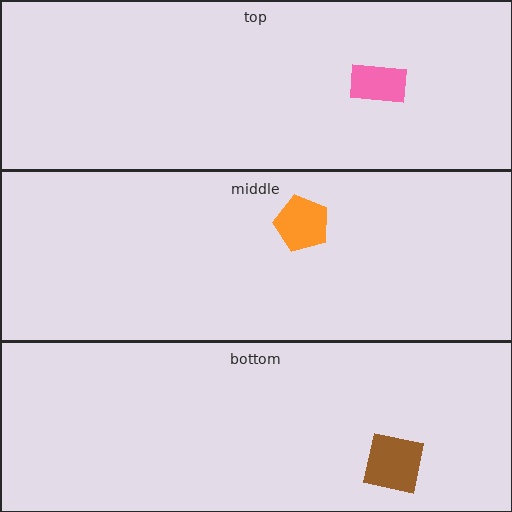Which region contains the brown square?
The bottom region.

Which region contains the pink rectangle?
The top region.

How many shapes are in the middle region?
1.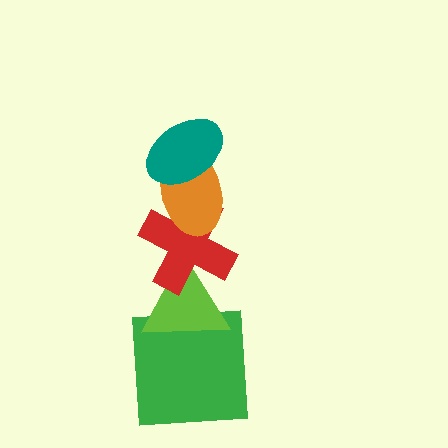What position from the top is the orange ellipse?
The orange ellipse is 2nd from the top.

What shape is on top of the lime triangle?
The red cross is on top of the lime triangle.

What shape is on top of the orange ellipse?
The teal ellipse is on top of the orange ellipse.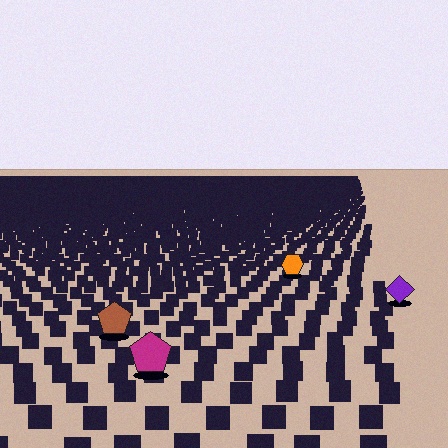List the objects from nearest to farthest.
From nearest to farthest: the magenta pentagon, the brown pentagon, the purple diamond, the orange hexagon.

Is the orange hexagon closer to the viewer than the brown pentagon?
No. The brown pentagon is closer — you can tell from the texture gradient: the ground texture is coarser near it.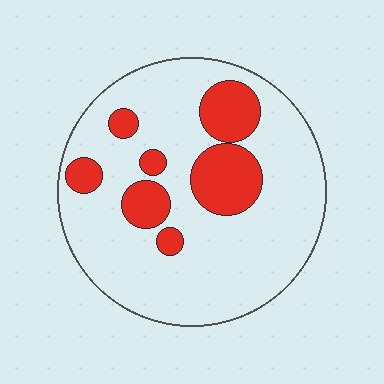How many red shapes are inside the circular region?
7.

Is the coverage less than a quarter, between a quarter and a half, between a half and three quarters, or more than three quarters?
Less than a quarter.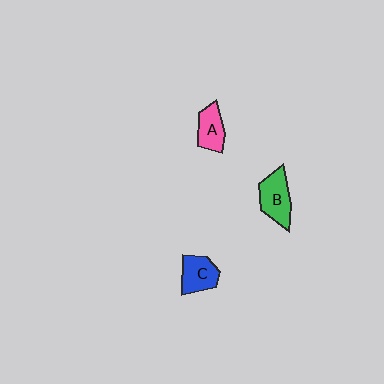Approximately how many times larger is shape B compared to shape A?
Approximately 1.3 times.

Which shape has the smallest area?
Shape A (pink).